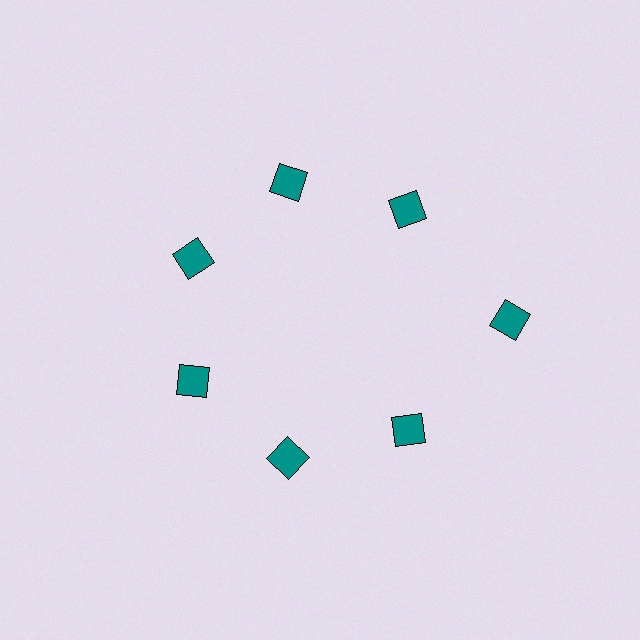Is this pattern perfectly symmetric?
No. The 7 teal diamonds are arranged in a ring, but one element near the 3 o'clock position is pushed outward from the center, breaking the 7-fold rotational symmetry.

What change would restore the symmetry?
The symmetry would be restored by moving it inward, back onto the ring so that all 7 diamonds sit at equal angles and equal distance from the center.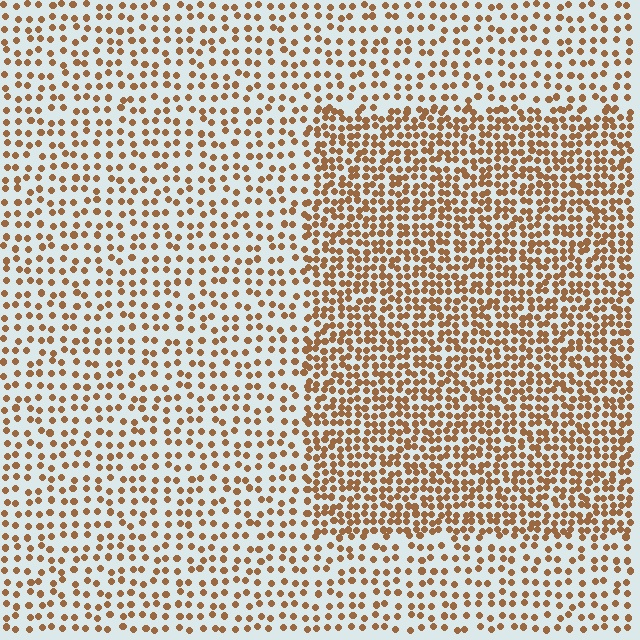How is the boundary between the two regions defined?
The boundary is defined by a change in element density (approximately 2.0x ratio). All elements are the same color, size, and shape.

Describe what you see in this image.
The image contains small brown elements arranged at two different densities. A rectangle-shaped region is visible where the elements are more densely packed than the surrounding area.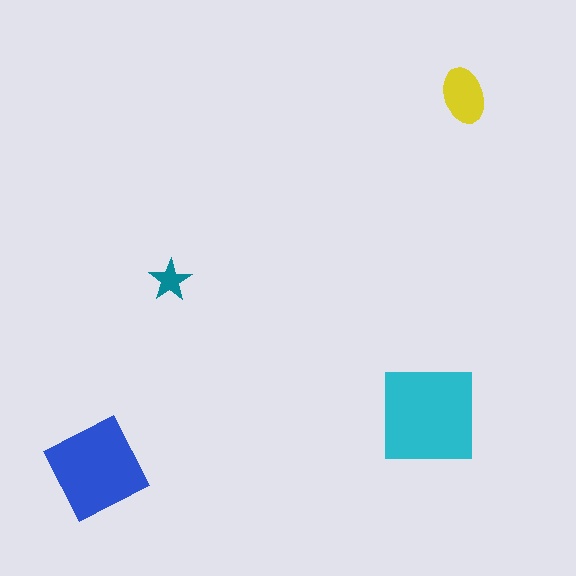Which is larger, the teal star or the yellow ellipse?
The yellow ellipse.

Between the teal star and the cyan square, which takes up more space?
The cyan square.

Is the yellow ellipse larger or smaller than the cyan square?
Smaller.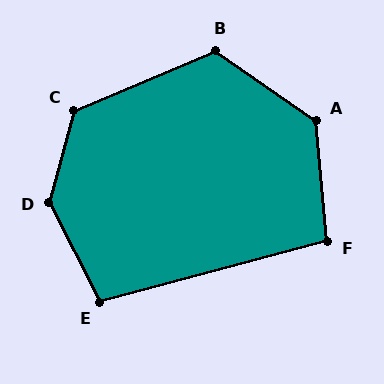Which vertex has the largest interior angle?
D, at approximately 138 degrees.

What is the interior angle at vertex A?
Approximately 130 degrees (obtuse).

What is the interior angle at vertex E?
Approximately 102 degrees (obtuse).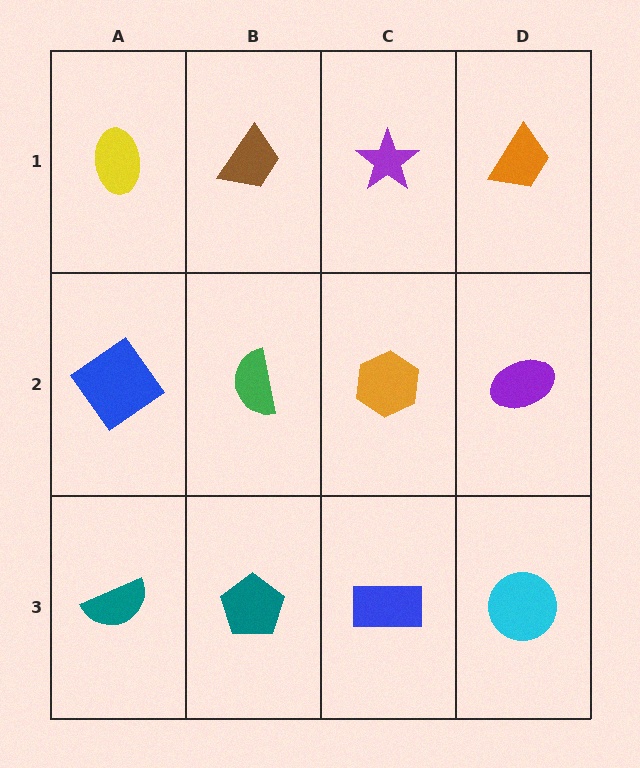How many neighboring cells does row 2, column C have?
4.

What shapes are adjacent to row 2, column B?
A brown trapezoid (row 1, column B), a teal pentagon (row 3, column B), a blue diamond (row 2, column A), an orange hexagon (row 2, column C).